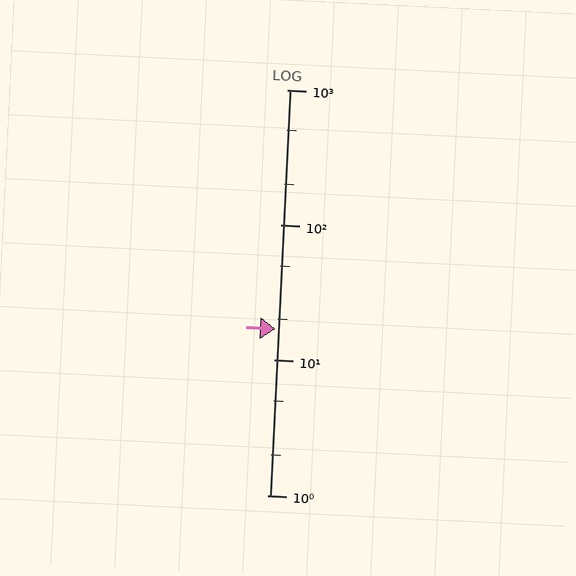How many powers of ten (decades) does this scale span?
The scale spans 3 decades, from 1 to 1000.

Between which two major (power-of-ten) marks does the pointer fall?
The pointer is between 10 and 100.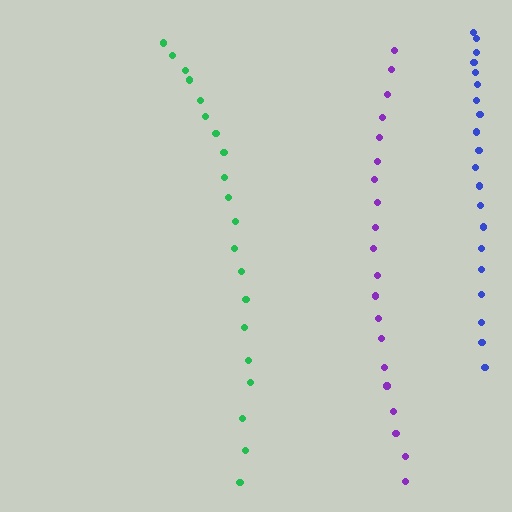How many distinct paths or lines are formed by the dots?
There are 3 distinct paths.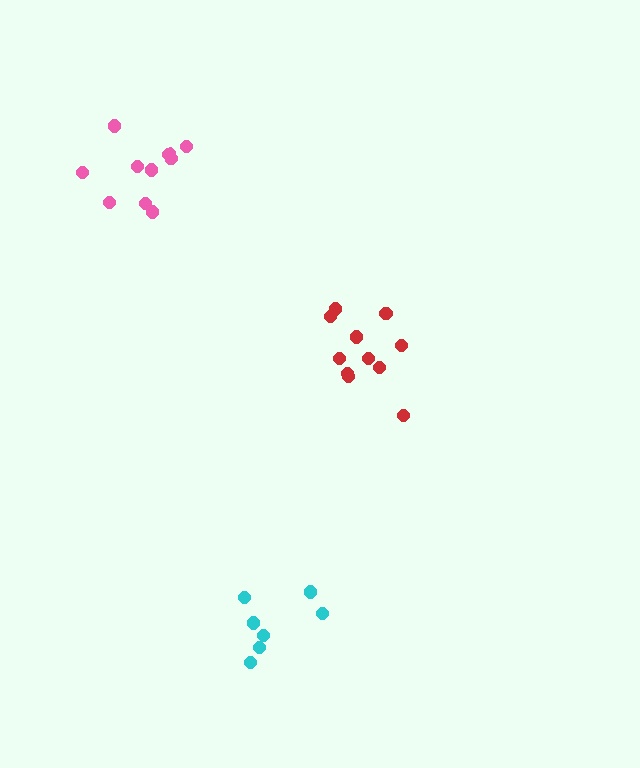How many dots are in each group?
Group 1: 11 dots, Group 2: 10 dots, Group 3: 7 dots (28 total).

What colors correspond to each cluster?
The clusters are colored: red, pink, cyan.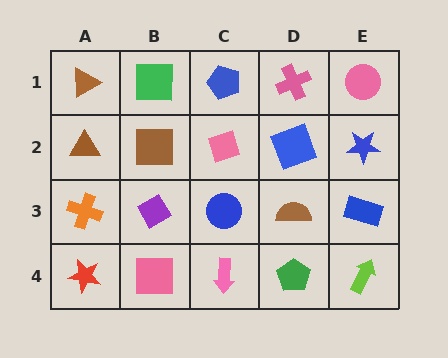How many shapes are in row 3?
5 shapes.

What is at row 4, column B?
A pink square.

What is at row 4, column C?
A pink arrow.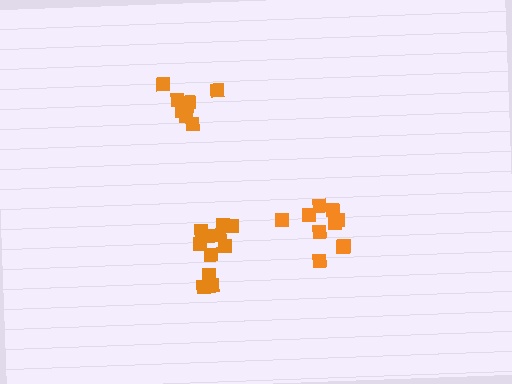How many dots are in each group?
Group 1: 11 dots, Group 2: 10 dots, Group 3: 8 dots (29 total).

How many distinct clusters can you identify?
There are 3 distinct clusters.